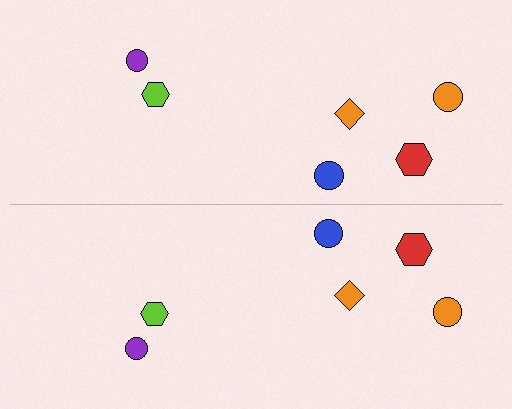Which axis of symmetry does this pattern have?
The pattern has a horizontal axis of symmetry running through the center of the image.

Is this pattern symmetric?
Yes, this pattern has bilateral (reflection) symmetry.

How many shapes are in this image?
There are 12 shapes in this image.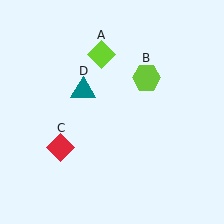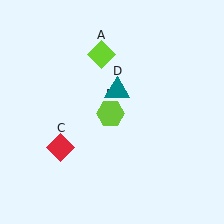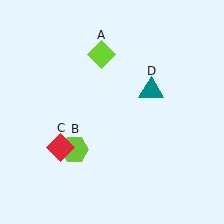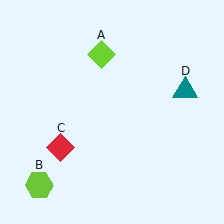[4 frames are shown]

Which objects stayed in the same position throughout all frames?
Lime diamond (object A) and red diamond (object C) remained stationary.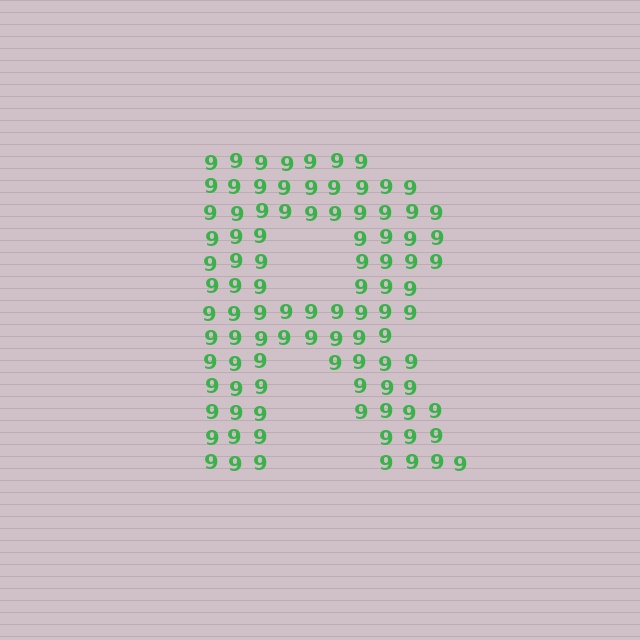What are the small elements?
The small elements are digit 9's.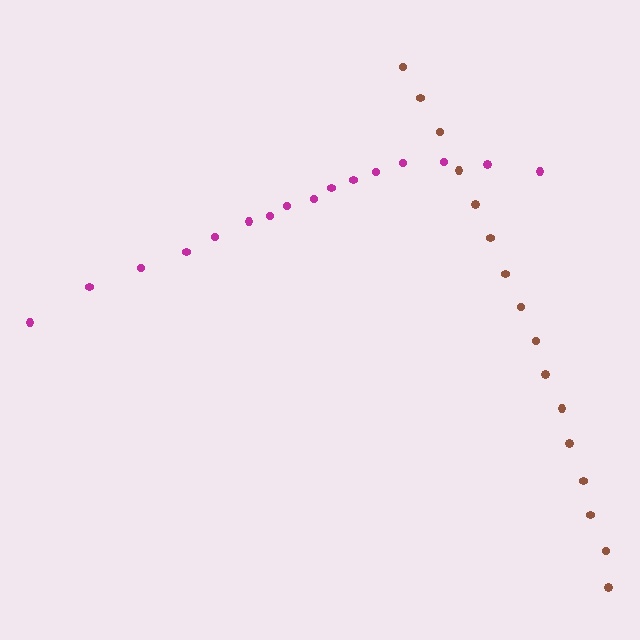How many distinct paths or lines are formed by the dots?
There are 2 distinct paths.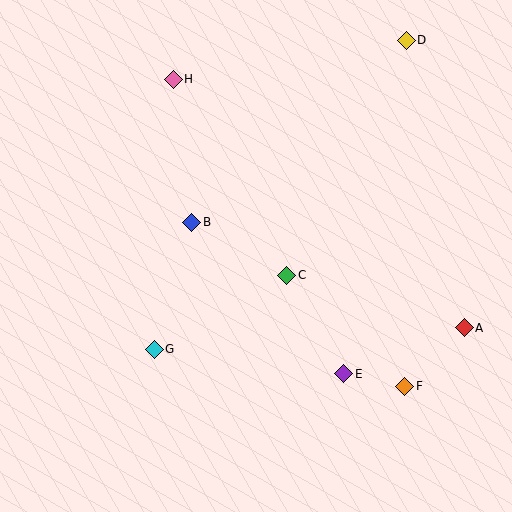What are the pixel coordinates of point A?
Point A is at (464, 328).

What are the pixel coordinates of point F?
Point F is at (405, 386).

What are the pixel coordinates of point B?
Point B is at (192, 222).